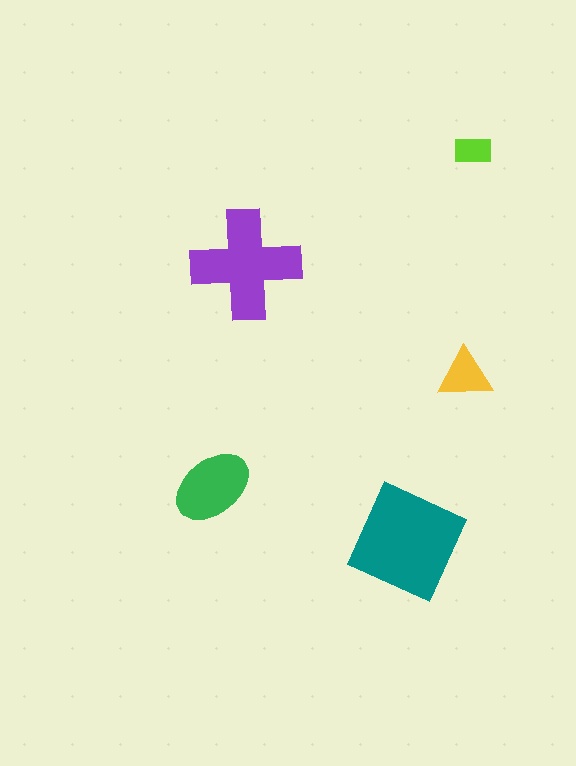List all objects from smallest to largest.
The lime rectangle, the yellow triangle, the green ellipse, the purple cross, the teal diamond.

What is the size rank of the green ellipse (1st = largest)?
3rd.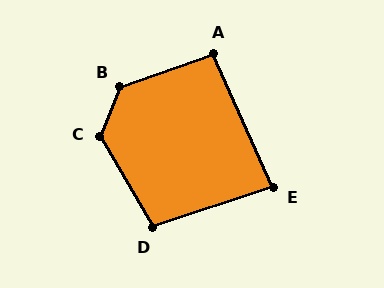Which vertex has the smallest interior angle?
E, at approximately 84 degrees.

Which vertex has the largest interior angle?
B, at approximately 131 degrees.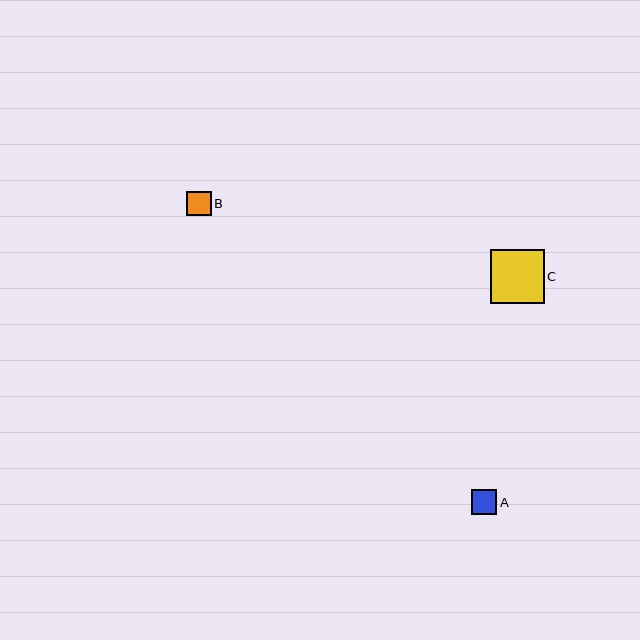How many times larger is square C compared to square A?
Square C is approximately 2.1 times the size of square A.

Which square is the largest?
Square C is the largest with a size of approximately 54 pixels.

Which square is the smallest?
Square B is the smallest with a size of approximately 24 pixels.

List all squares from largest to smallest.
From largest to smallest: C, A, B.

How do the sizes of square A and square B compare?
Square A and square B are approximately the same size.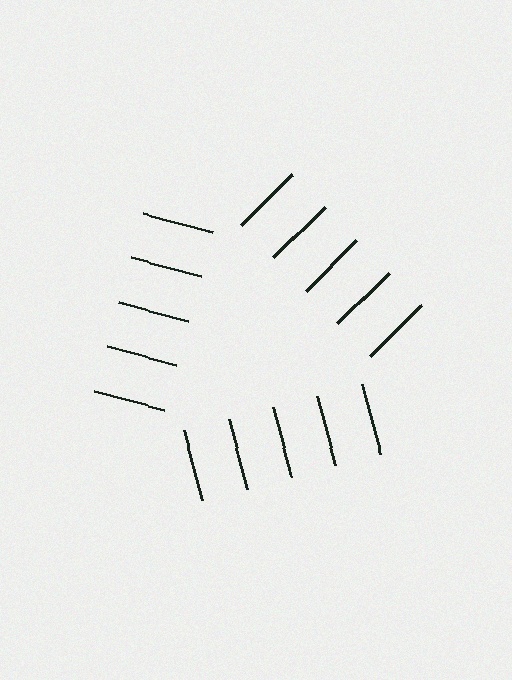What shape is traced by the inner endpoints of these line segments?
An illusory triangle — the line segments terminate on its edges but no continuous stroke is drawn.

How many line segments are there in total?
15 — 5 along each of the 3 edges.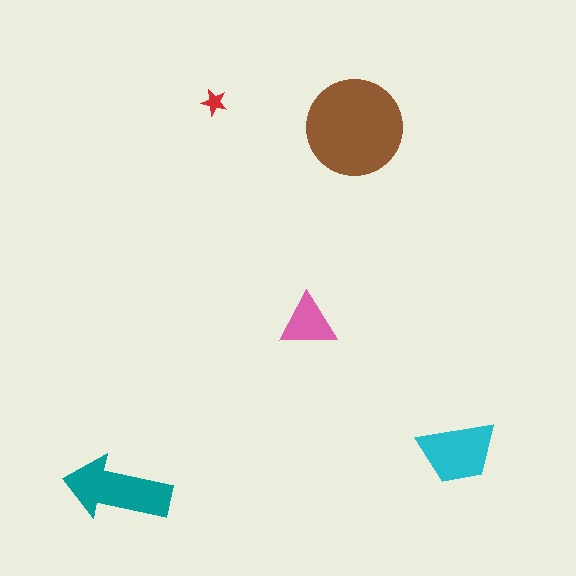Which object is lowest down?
The teal arrow is bottommost.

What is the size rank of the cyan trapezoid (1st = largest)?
3rd.